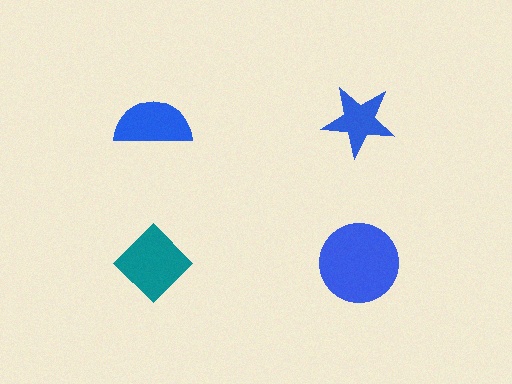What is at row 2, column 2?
A blue circle.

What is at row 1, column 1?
A blue semicircle.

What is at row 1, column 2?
A blue star.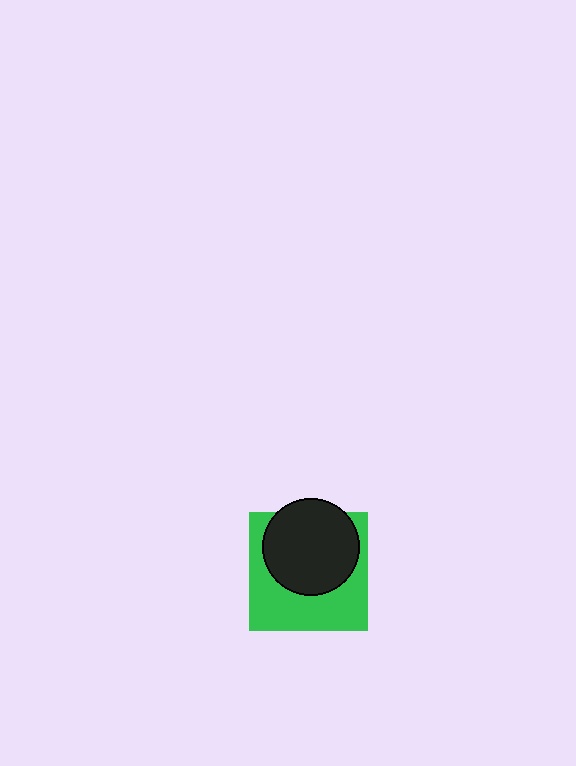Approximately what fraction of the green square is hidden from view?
Roughly 49% of the green square is hidden behind the black circle.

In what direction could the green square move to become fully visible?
The green square could move down. That would shift it out from behind the black circle entirely.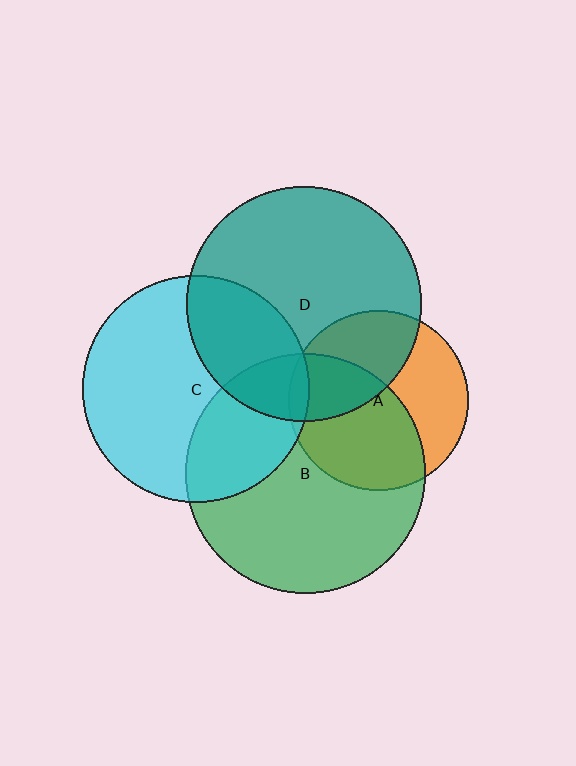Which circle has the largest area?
Circle B (green).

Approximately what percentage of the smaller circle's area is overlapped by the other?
Approximately 5%.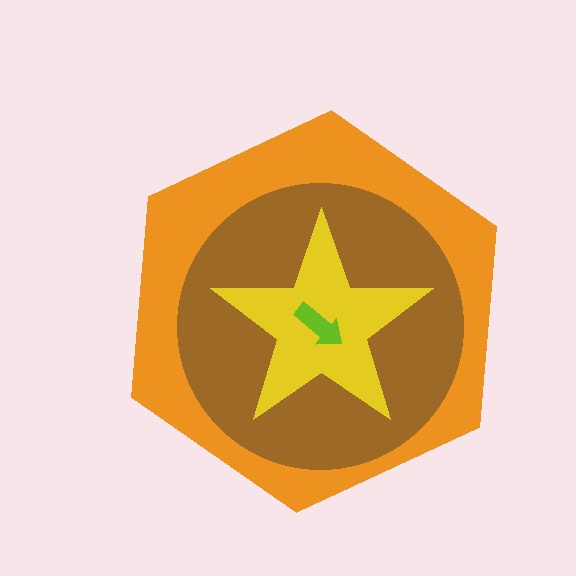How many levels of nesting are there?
4.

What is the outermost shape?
The orange hexagon.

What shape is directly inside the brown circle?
The yellow star.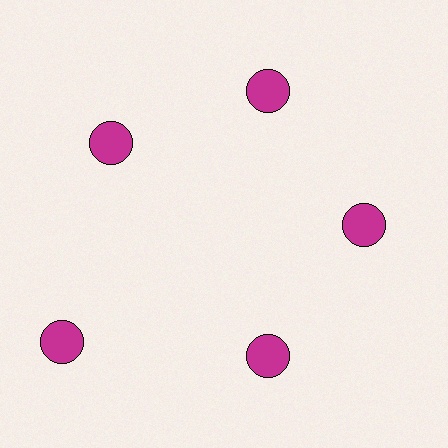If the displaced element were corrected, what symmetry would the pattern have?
It would have 5-fold rotational symmetry — the pattern would map onto itself every 72 degrees.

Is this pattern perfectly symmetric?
No. The 5 magenta circles are arranged in a ring, but one element near the 8 o'clock position is pushed outward from the center, breaking the 5-fold rotational symmetry.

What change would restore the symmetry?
The symmetry would be restored by moving it inward, back onto the ring so that all 5 circles sit at equal angles and equal distance from the center.